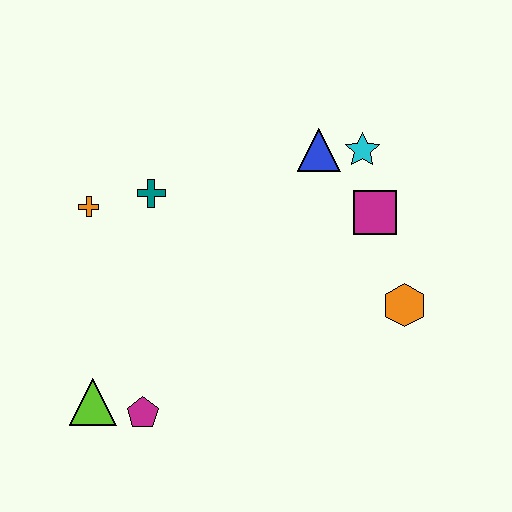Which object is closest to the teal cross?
The orange cross is closest to the teal cross.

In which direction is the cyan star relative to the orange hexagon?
The cyan star is above the orange hexagon.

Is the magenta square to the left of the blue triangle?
No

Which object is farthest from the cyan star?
The lime triangle is farthest from the cyan star.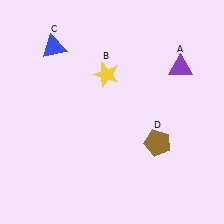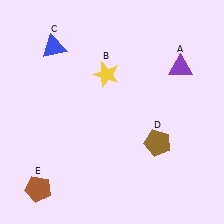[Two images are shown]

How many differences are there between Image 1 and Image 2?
There is 1 difference between the two images.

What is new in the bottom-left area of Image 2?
A brown pentagon (E) was added in the bottom-left area of Image 2.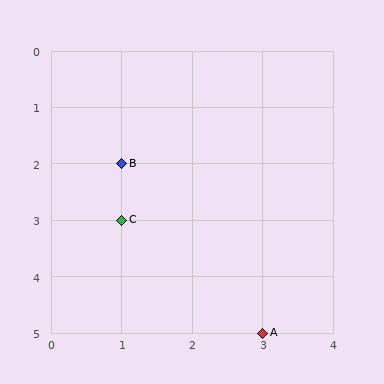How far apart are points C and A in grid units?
Points C and A are 2 columns and 2 rows apart (about 2.8 grid units diagonally).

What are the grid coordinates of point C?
Point C is at grid coordinates (1, 3).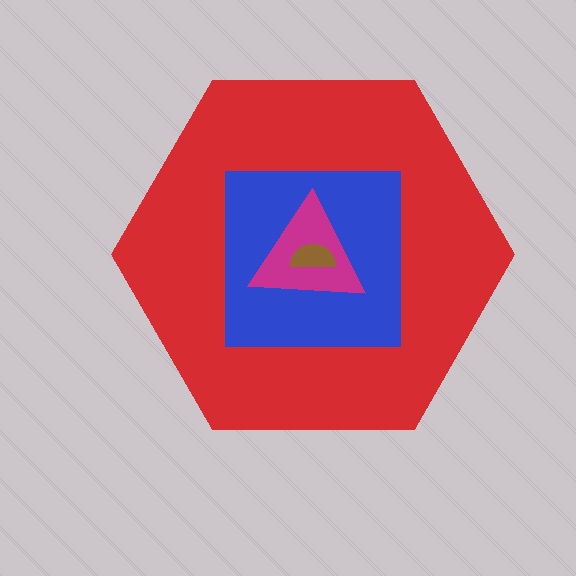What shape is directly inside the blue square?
The magenta triangle.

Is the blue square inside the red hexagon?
Yes.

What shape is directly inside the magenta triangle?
The brown semicircle.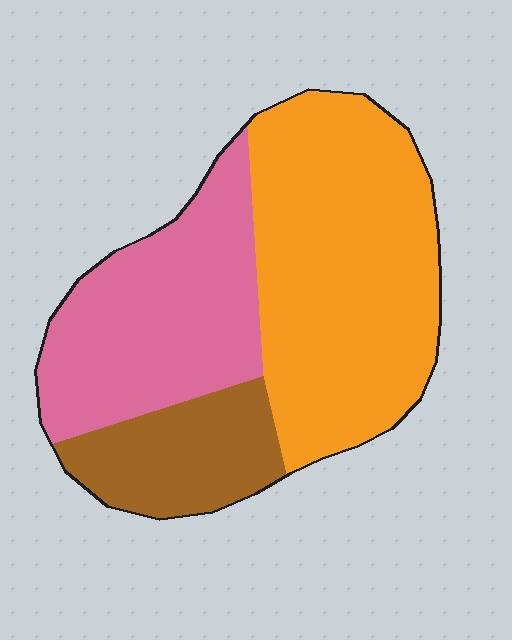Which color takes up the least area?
Brown, at roughly 15%.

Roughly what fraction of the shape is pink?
Pink takes up about one third (1/3) of the shape.